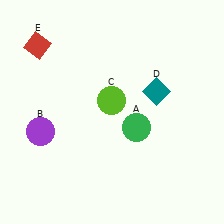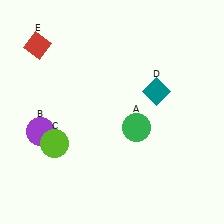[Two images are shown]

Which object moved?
The lime circle (C) moved left.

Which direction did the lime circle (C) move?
The lime circle (C) moved left.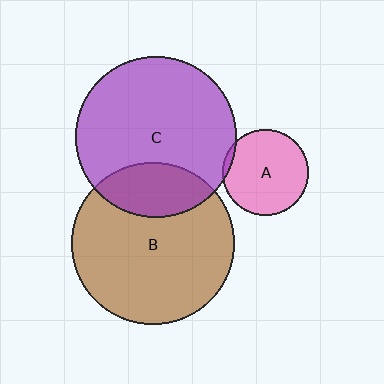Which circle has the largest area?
Circle B (brown).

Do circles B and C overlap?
Yes.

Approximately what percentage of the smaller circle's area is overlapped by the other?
Approximately 25%.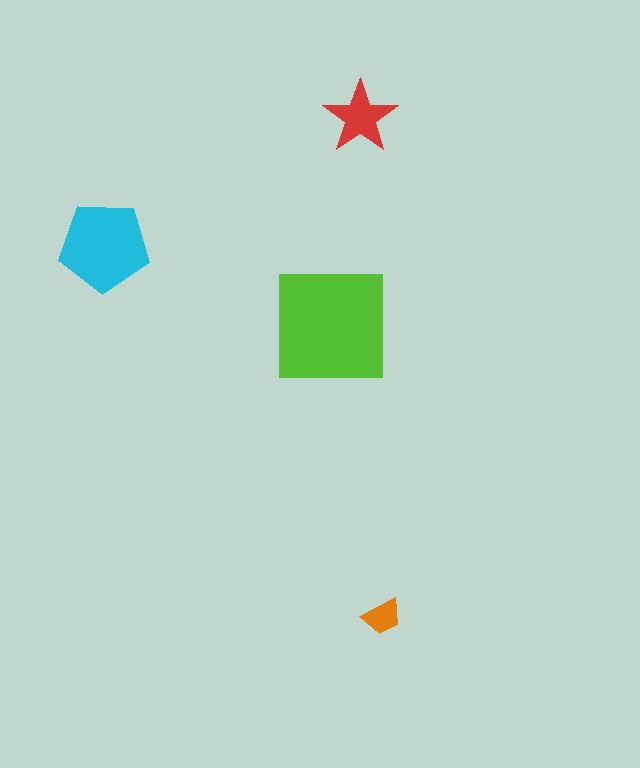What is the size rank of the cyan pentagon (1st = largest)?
2nd.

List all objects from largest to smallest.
The lime square, the cyan pentagon, the red star, the orange trapezoid.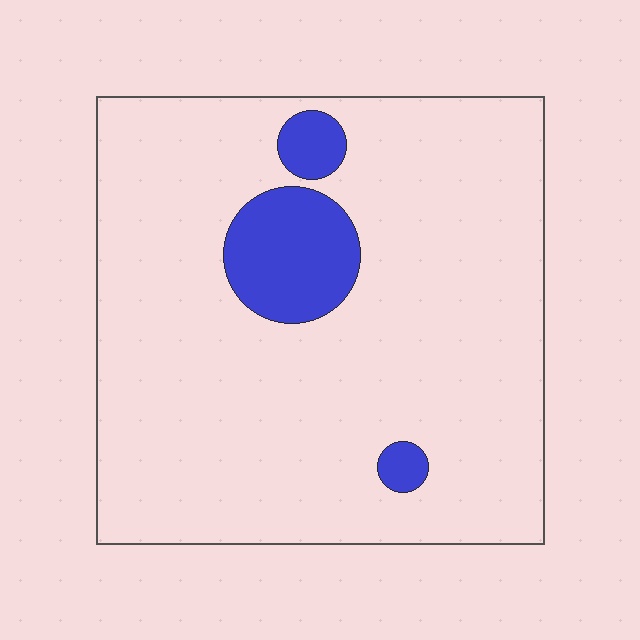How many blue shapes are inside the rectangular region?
3.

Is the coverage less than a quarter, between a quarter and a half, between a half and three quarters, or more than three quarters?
Less than a quarter.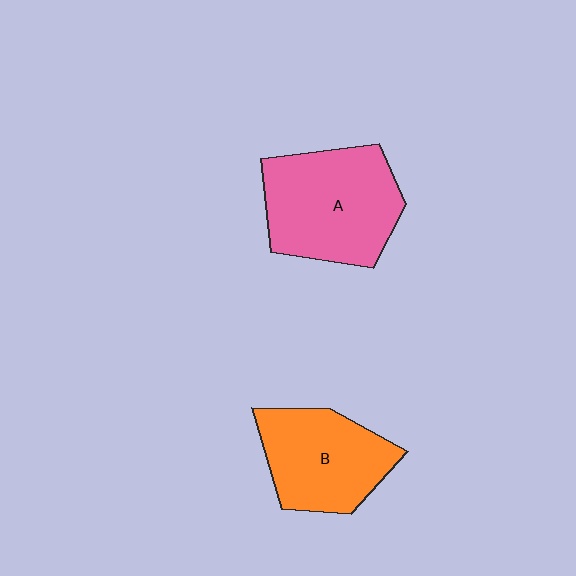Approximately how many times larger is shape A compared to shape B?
Approximately 1.2 times.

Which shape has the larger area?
Shape A (pink).